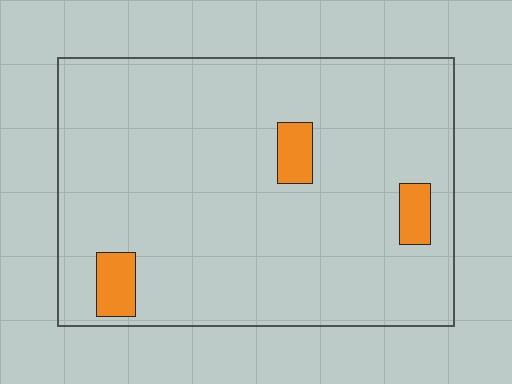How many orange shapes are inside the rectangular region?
3.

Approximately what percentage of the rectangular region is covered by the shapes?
Approximately 5%.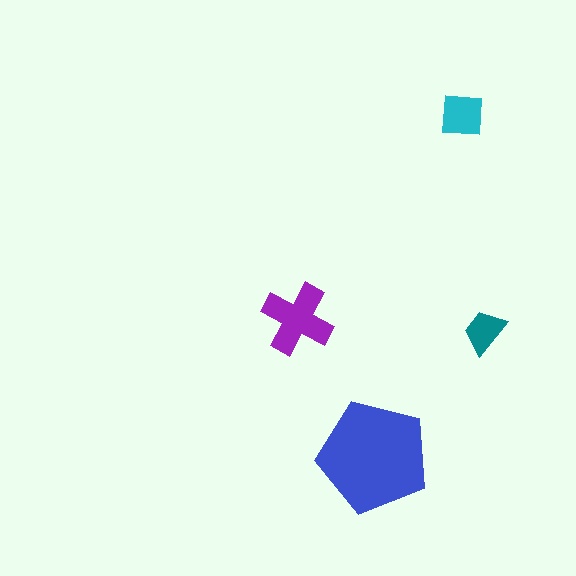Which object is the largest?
The blue pentagon.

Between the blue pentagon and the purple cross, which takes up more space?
The blue pentagon.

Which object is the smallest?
The teal trapezoid.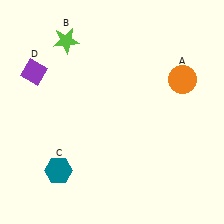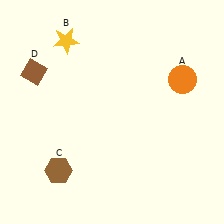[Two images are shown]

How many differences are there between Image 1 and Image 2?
There are 3 differences between the two images.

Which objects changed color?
B changed from lime to yellow. C changed from teal to brown. D changed from purple to brown.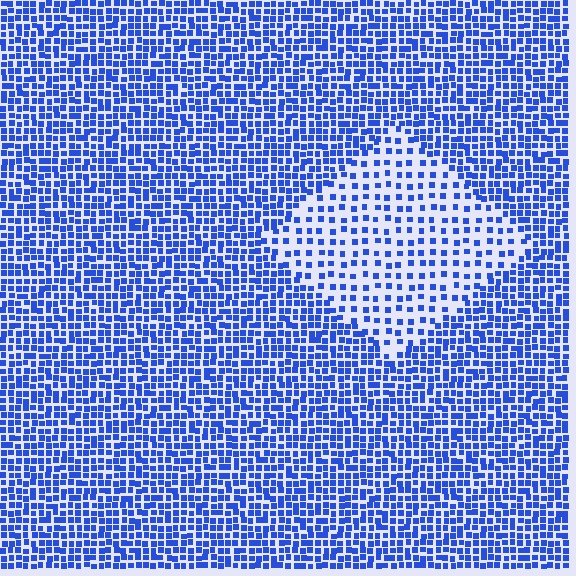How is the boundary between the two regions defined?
The boundary is defined by a change in element density (approximately 2.3x ratio). All elements are the same color, size, and shape.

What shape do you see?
I see a diamond.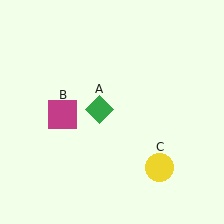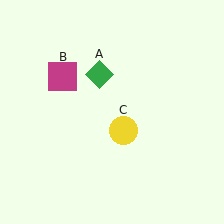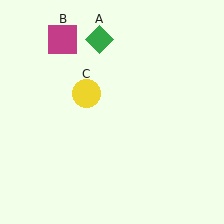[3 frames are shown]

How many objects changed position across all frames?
3 objects changed position: green diamond (object A), magenta square (object B), yellow circle (object C).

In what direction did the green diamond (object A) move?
The green diamond (object A) moved up.